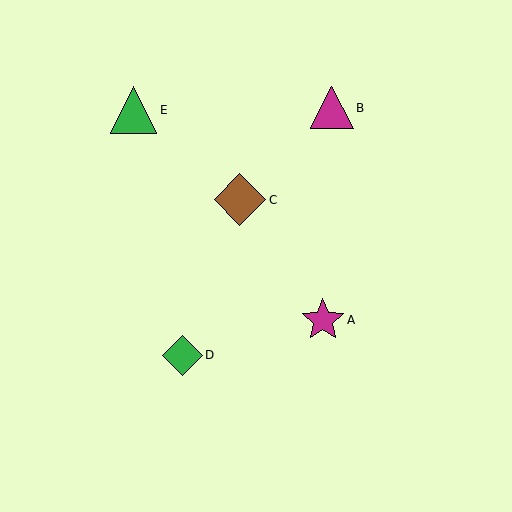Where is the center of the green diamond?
The center of the green diamond is at (182, 355).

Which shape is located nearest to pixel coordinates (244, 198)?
The brown diamond (labeled C) at (240, 200) is nearest to that location.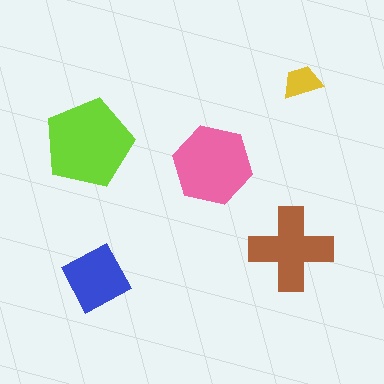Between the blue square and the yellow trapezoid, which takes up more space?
The blue square.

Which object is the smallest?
The yellow trapezoid.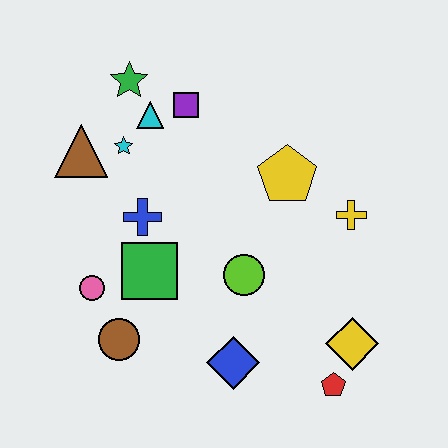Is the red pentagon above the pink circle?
No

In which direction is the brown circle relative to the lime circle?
The brown circle is to the left of the lime circle.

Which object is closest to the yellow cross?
The yellow pentagon is closest to the yellow cross.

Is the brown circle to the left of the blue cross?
Yes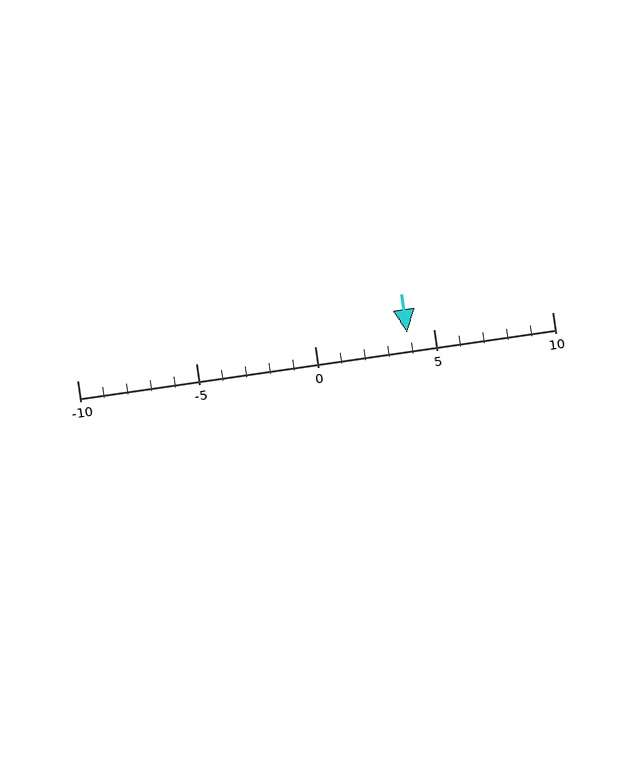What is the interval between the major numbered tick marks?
The major tick marks are spaced 5 units apart.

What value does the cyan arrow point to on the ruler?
The cyan arrow points to approximately 4.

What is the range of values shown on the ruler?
The ruler shows values from -10 to 10.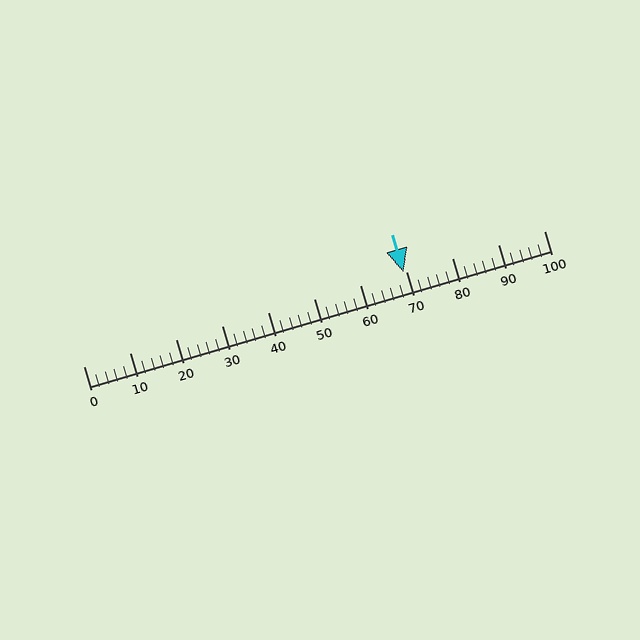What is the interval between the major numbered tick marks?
The major tick marks are spaced 10 units apart.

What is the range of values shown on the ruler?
The ruler shows values from 0 to 100.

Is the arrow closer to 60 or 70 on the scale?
The arrow is closer to 70.